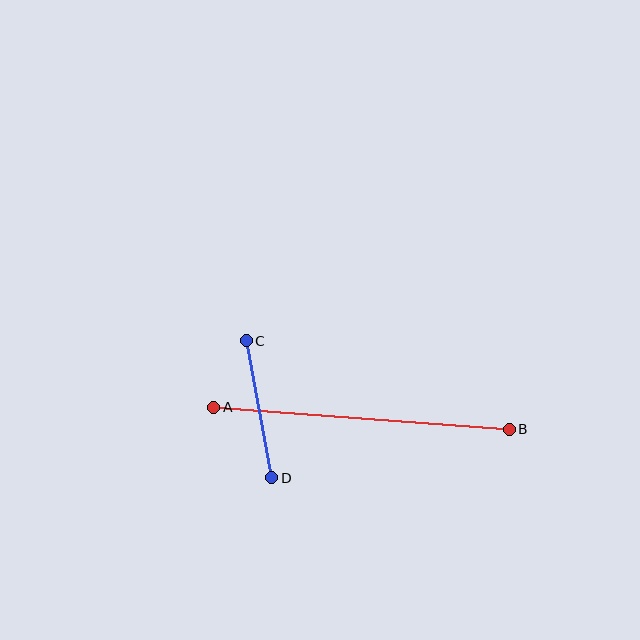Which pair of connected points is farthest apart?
Points A and B are farthest apart.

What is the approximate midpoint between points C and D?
The midpoint is at approximately (259, 409) pixels.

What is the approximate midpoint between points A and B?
The midpoint is at approximately (362, 418) pixels.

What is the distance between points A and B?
The distance is approximately 296 pixels.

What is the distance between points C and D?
The distance is approximately 139 pixels.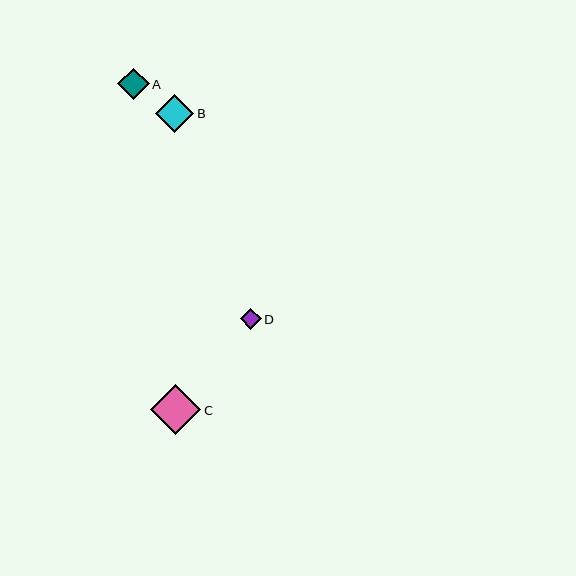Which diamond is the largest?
Diamond C is the largest with a size of approximately 51 pixels.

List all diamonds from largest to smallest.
From largest to smallest: C, B, A, D.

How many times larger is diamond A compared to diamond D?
Diamond A is approximately 1.5 times the size of diamond D.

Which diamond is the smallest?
Diamond D is the smallest with a size of approximately 21 pixels.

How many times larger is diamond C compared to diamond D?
Diamond C is approximately 2.4 times the size of diamond D.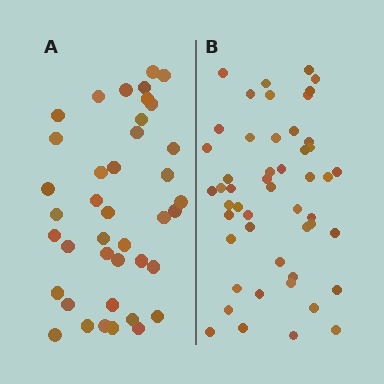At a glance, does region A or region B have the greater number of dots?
Region B (the right region) has more dots.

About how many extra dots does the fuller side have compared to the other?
Region B has roughly 10 or so more dots than region A.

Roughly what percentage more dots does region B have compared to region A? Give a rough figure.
About 25% more.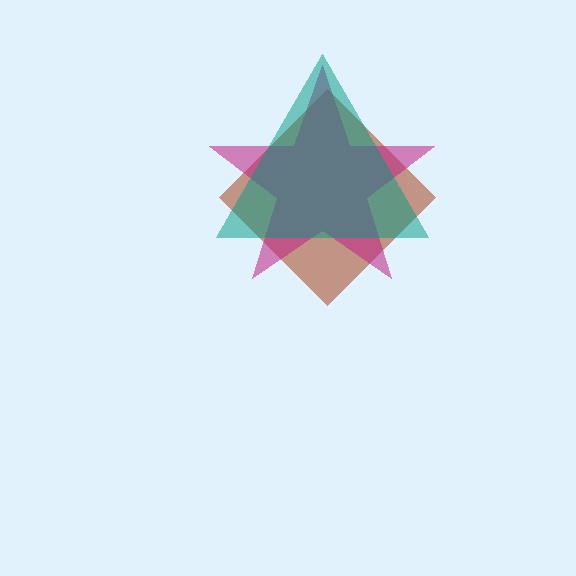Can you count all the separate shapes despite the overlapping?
Yes, there are 3 separate shapes.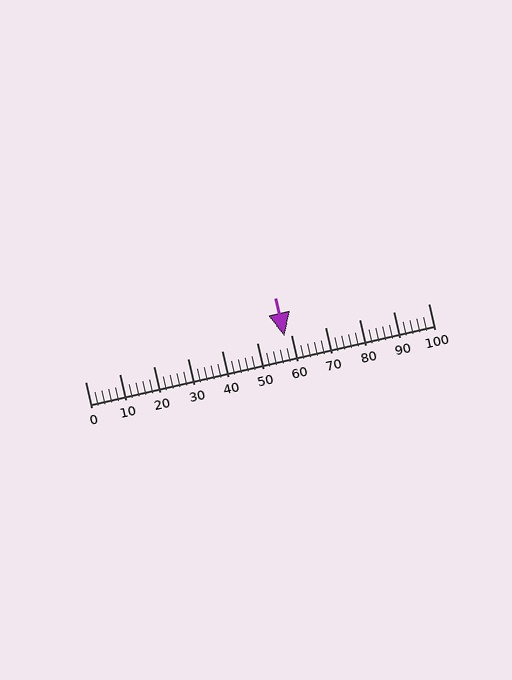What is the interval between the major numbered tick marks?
The major tick marks are spaced 10 units apart.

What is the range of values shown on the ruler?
The ruler shows values from 0 to 100.